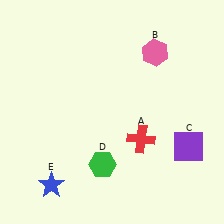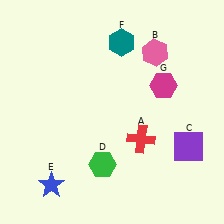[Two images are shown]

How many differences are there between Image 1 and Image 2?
There are 2 differences between the two images.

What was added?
A teal hexagon (F), a magenta hexagon (G) were added in Image 2.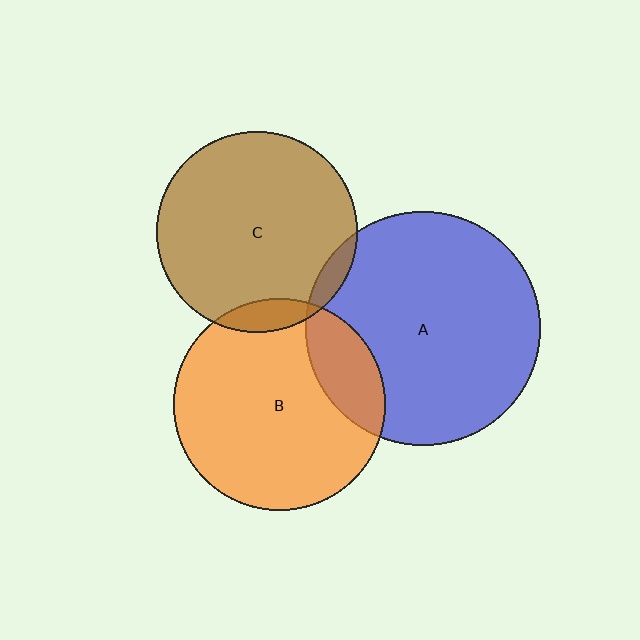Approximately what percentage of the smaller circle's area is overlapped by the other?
Approximately 5%.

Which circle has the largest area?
Circle A (blue).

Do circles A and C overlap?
Yes.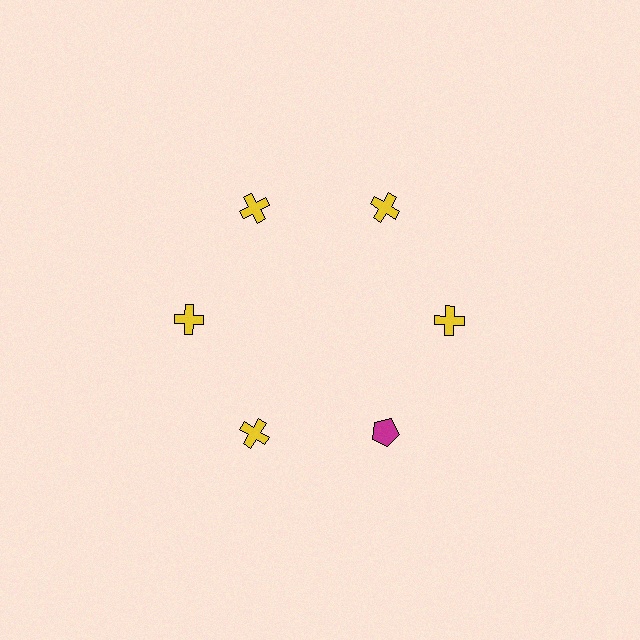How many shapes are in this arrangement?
There are 6 shapes arranged in a ring pattern.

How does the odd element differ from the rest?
It differs in both color (magenta instead of yellow) and shape (pentagon instead of cross).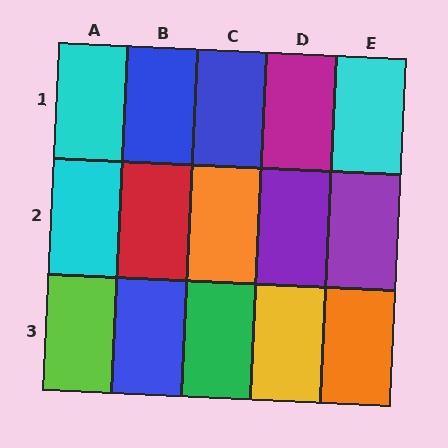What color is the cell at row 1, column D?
Magenta.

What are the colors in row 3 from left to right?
Lime, blue, green, yellow, orange.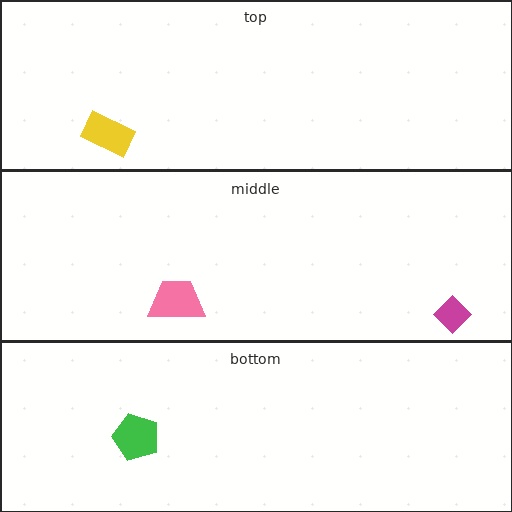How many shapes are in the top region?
1.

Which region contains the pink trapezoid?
The middle region.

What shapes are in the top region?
The yellow rectangle.